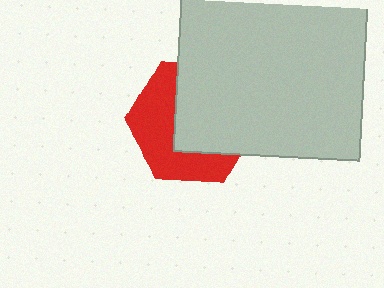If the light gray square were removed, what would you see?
You would see the complete red hexagon.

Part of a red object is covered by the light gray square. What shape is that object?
It is a hexagon.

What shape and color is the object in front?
The object in front is a light gray square.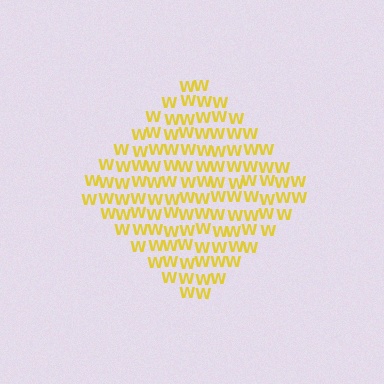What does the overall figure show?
The overall figure shows a diamond.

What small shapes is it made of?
It is made of small letter W's.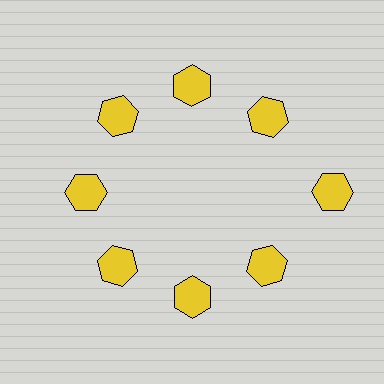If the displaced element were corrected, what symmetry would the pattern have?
It would have 8-fold rotational symmetry — the pattern would map onto itself every 45 degrees.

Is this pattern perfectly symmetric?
No. The 8 yellow hexagons are arranged in a ring, but one element near the 3 o'clock position is pushed outward from the center, breaking the 8-fold rotational symmetry.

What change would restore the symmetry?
The symmetry would be restored by moving it inward, back onto the ring so that all 8 hexagons sit at equal angles and equal distance from the center.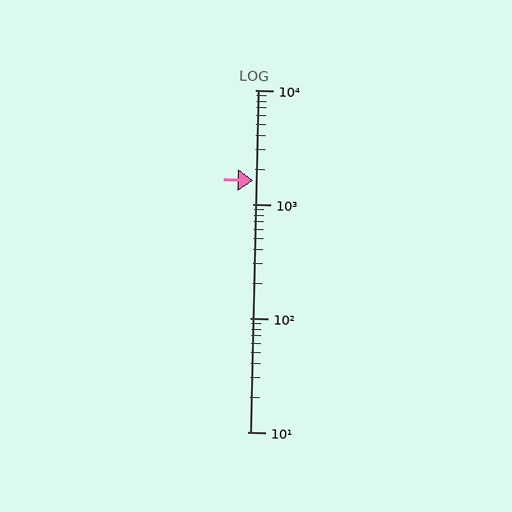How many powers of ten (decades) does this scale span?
The scale spans 3 decades, from 10 to 10000.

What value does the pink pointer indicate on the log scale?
The pointer indicates approximately 1600.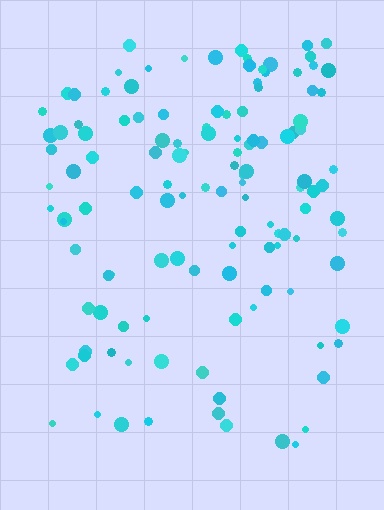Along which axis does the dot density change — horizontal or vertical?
Vertical.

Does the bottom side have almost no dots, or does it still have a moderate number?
Still a moderate number, just noticeably fewer than the top.